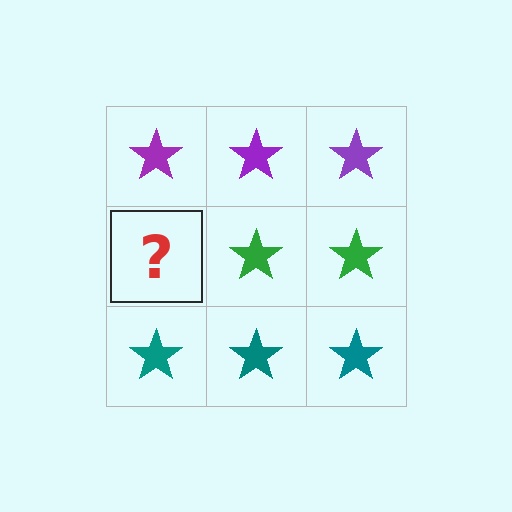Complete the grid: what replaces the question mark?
The question mark should be replaced with a green star.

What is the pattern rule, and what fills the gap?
The rule is that each row has a consistent color. The gap should be filled with a green star.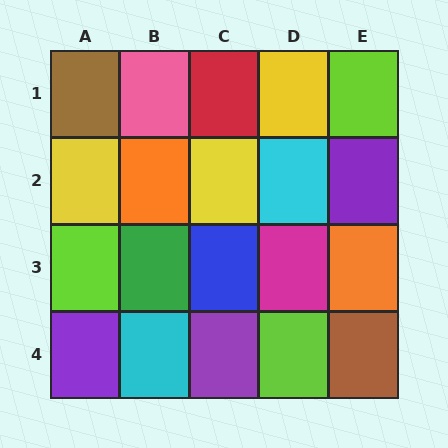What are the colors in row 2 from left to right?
Yellow, orange, yellow, cyan, purple.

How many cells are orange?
2 cells are orange.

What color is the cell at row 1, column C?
Red.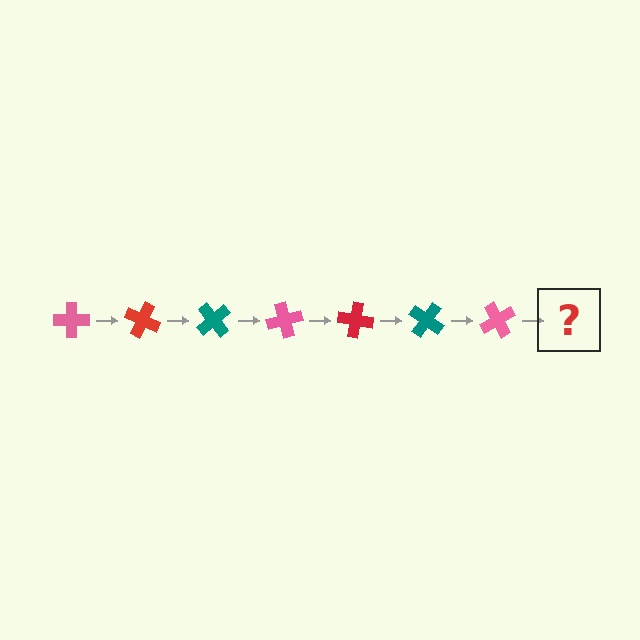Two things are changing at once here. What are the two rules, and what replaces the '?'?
The two rules are that it rotates 25 degrees each step and the color cycles through pink, red, and teal. The '?' should be a red cross, rotated 175 degrees from the start.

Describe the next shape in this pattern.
It should be a red cross, rotated 175 degrees from the start.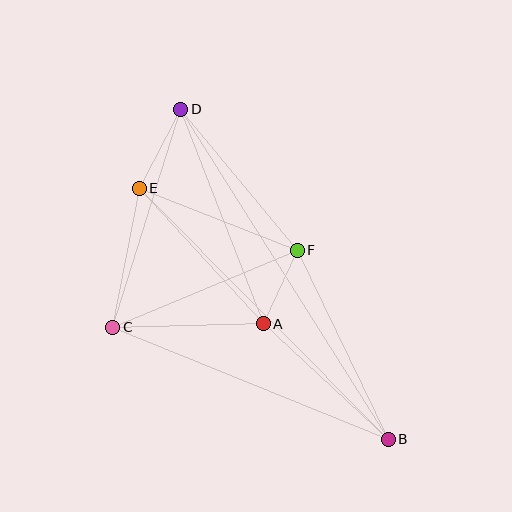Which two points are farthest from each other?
Points B and D are farthest from each other.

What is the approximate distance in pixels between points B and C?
The distance between B and C is approximately 298 pixels.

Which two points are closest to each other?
Points A and F are closest to each other.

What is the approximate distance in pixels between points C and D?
The distance between C and D is approximately 229 pixels.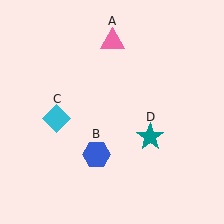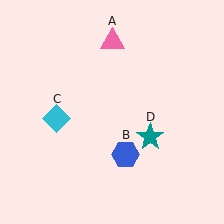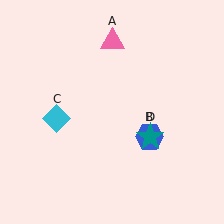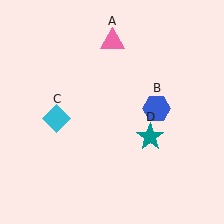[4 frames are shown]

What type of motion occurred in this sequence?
The blue hexagon (object B) rotated counterclockwise around the center of the scene.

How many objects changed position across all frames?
1 object changed position: blue hexagon (object B).